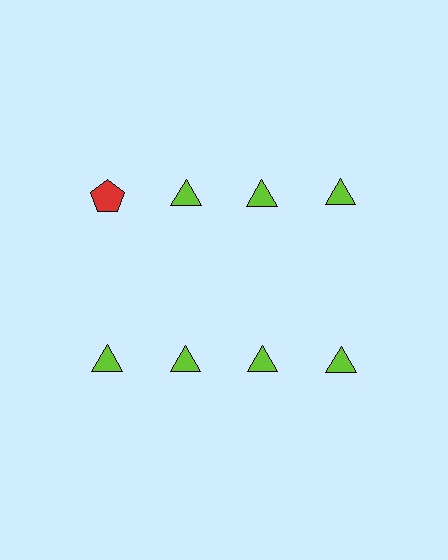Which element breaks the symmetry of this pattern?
The red pentagon in the top row, leftmost column breaks the symmetry. All other shapes are lime triangles.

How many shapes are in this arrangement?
There are 8 shapes arranged in a grid pattern.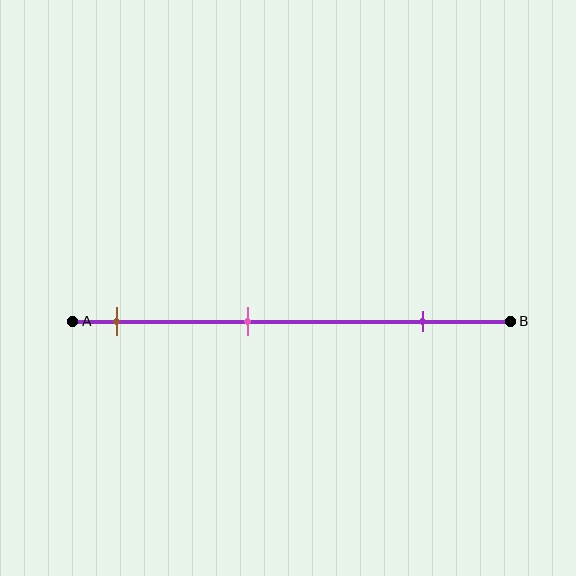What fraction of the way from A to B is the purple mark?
The purple mark is approximately 80% (0.8) of the way from A to B.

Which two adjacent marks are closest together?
The brown and pink marks are the closest adjacent pair.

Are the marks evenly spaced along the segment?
Yes, the marks are approximately evenly spaced.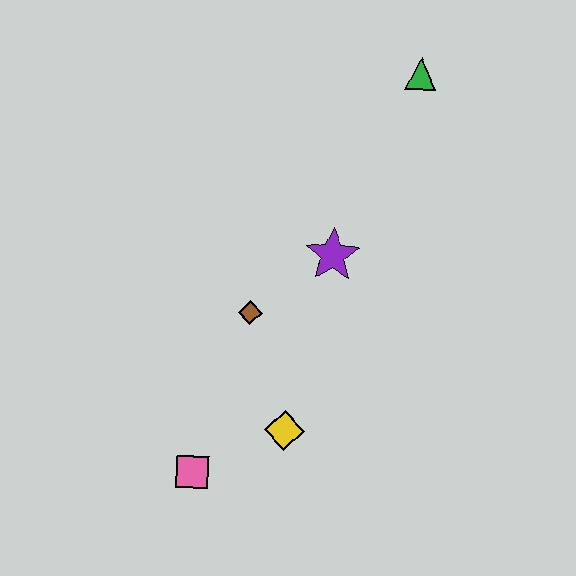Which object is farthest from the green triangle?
The pink square is farthest from the green triangle.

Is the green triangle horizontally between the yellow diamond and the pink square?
No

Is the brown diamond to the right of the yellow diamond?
No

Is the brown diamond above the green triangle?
No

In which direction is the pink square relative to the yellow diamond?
The pink square is to the left of the yellow diamond.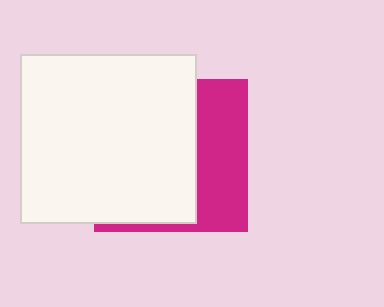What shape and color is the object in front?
The object in front is a white rectangle.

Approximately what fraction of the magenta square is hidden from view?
Roughly 64% of the magenta square is hidden behind the white rectangle.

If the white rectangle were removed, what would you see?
You would see the complete magenta square.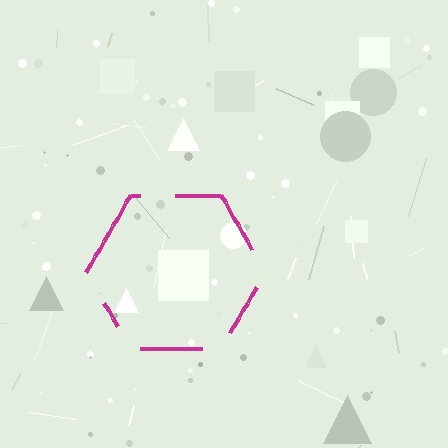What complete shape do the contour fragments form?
The contour fragments form a hexagon.